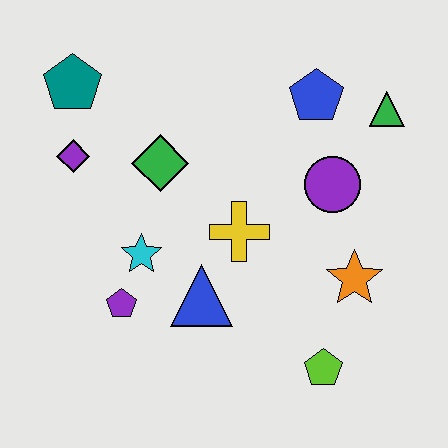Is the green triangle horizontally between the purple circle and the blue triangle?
No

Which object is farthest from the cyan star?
The green triangle is farthest from the cyan star.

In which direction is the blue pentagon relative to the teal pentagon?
The blue pentagon is to the right of the teal pentagon.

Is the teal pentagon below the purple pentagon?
No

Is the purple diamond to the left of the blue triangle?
Yes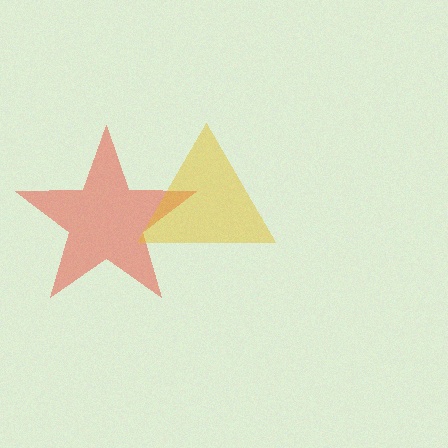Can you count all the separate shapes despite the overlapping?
Yes, there are 2 separate shapes.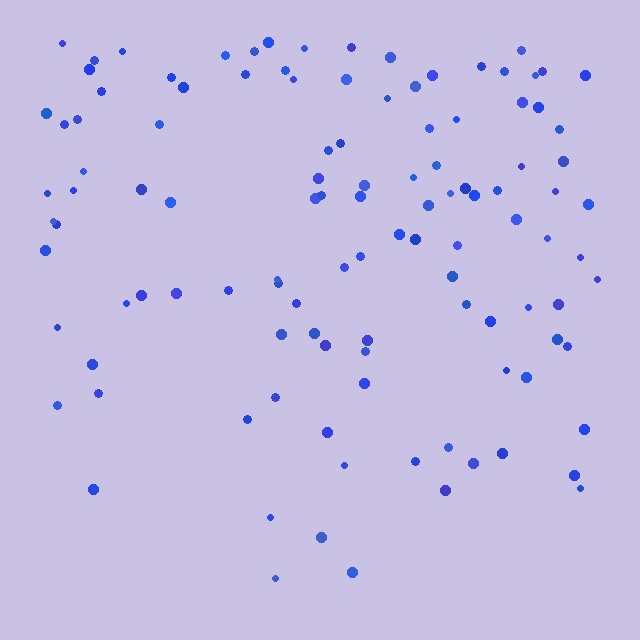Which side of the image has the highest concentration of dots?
The top.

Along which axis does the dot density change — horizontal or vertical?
Vertical.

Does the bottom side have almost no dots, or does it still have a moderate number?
Still a moderate number, just noticeably fewer than the top.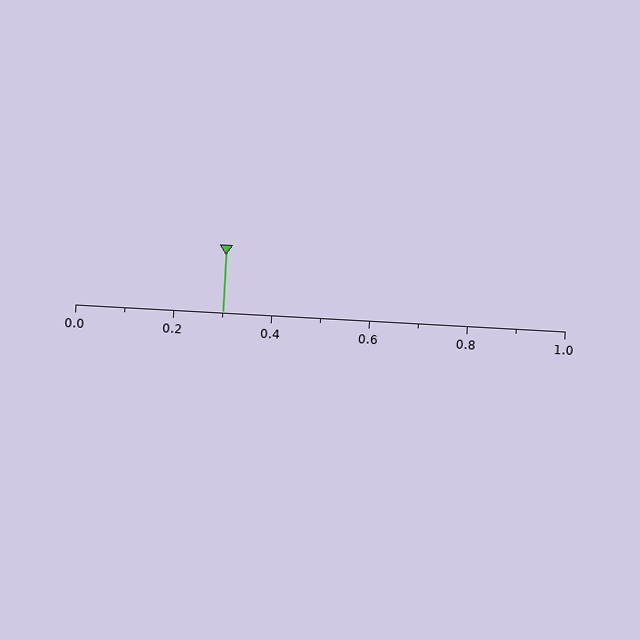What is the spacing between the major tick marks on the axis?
The major ticks are spaced 0.2 apart.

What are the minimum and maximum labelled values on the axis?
The axis runs from 0.0 to 1.0.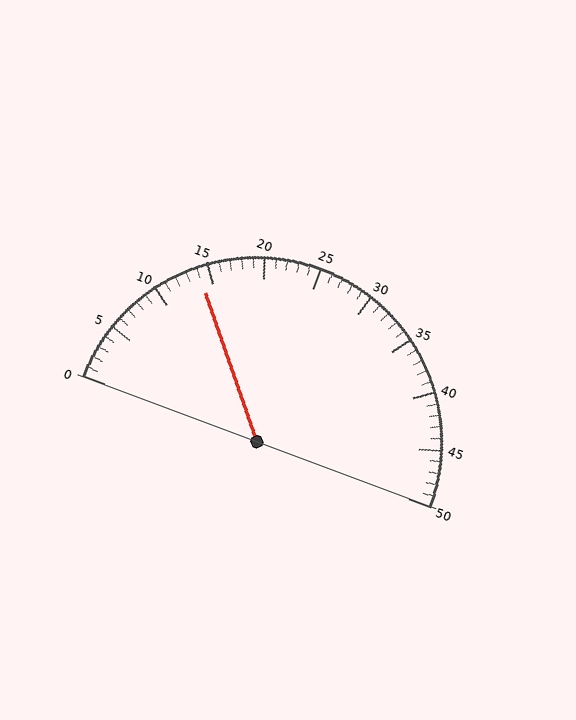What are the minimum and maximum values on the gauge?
The gauge ranges from 0 to 50.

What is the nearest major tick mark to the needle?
The nearest major tick mark is 15.